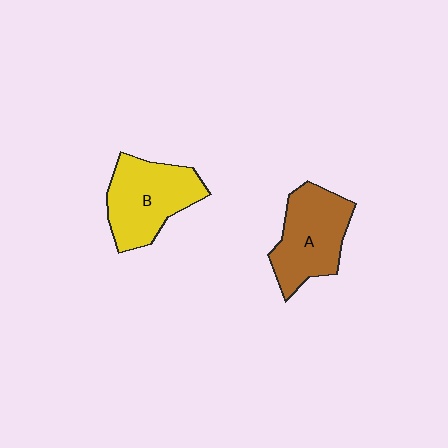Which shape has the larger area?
Shape B (yellow).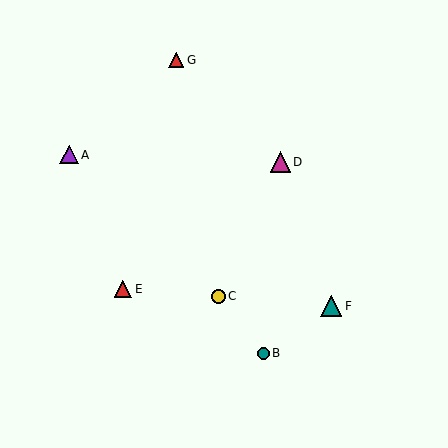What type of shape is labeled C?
Shape C is a yellow circle.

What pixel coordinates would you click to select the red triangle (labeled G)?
Click at (176, 60) to select the red triangle G.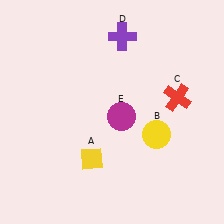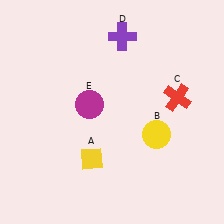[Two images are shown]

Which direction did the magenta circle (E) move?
The magenta circle (E) moved left.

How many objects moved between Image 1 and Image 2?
1 object moved between the two images.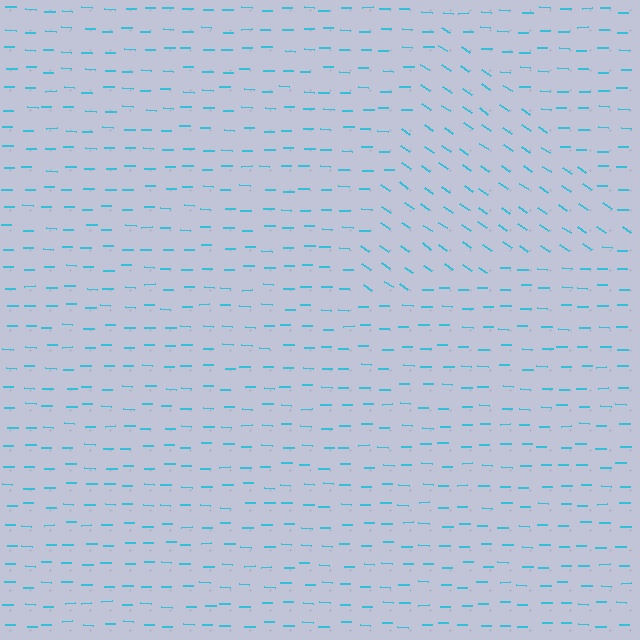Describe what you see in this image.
The image is filled with small cyan line segments. A triangle region in the image has lines oriented differently from the surrounding lines, creating a visible texture boundary.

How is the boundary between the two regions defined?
The boundary is defined purely by a change in line orientation (approximately 33 degrees difference). All lines are the same color and thickness.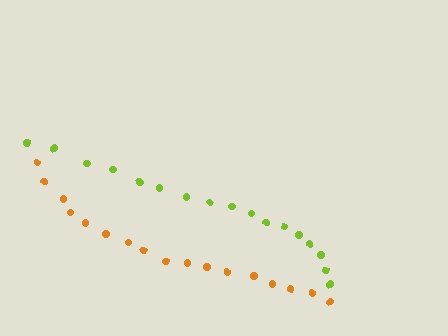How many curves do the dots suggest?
There are 2 distinct paths.